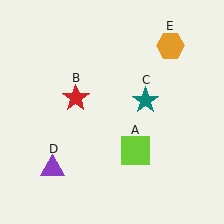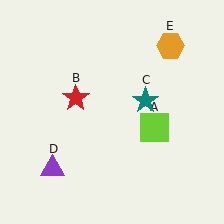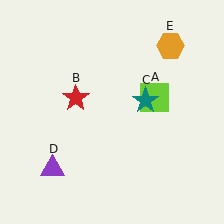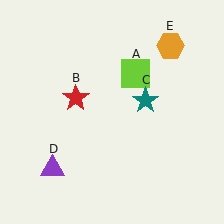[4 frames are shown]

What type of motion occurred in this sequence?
The lime square (object A) rotated counterclockwise around the center of the scene.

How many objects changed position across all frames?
1 object changed position: lime square (object A).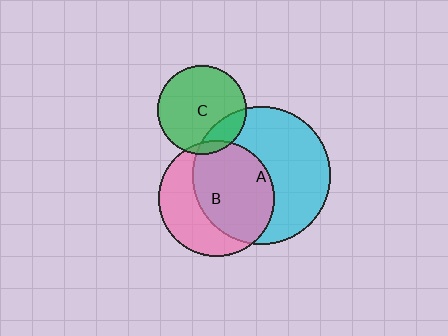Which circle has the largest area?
Circle A (cyan).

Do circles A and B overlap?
Yes.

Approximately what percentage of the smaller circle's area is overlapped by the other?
Approximately 60%.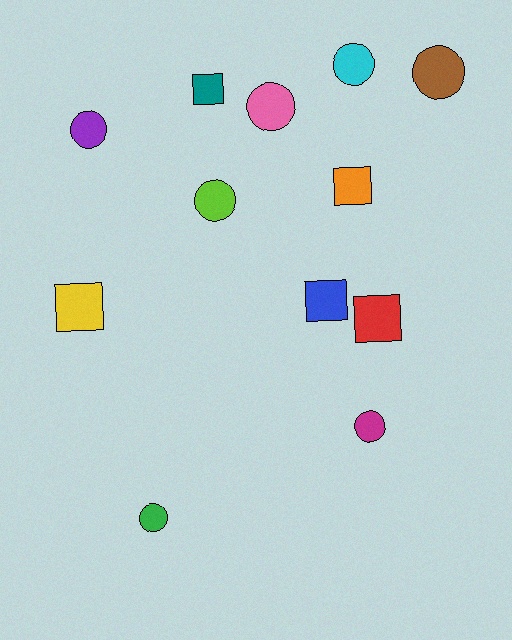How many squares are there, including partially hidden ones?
There are 5 squares.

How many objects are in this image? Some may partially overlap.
There are 12 objects.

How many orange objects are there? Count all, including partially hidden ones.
There is 1 orange object.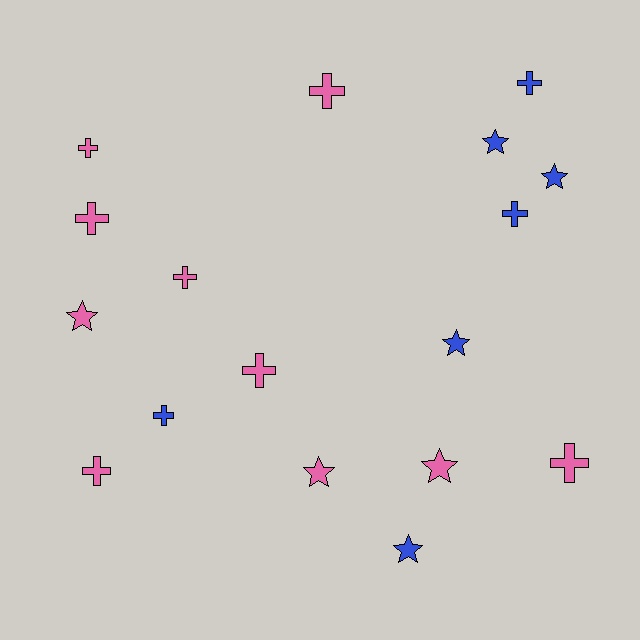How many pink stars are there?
There are 3 pink stars.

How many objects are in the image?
There are 17 objects.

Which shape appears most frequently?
Cross, with 10 objects.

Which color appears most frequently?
Pink, with 10 objects.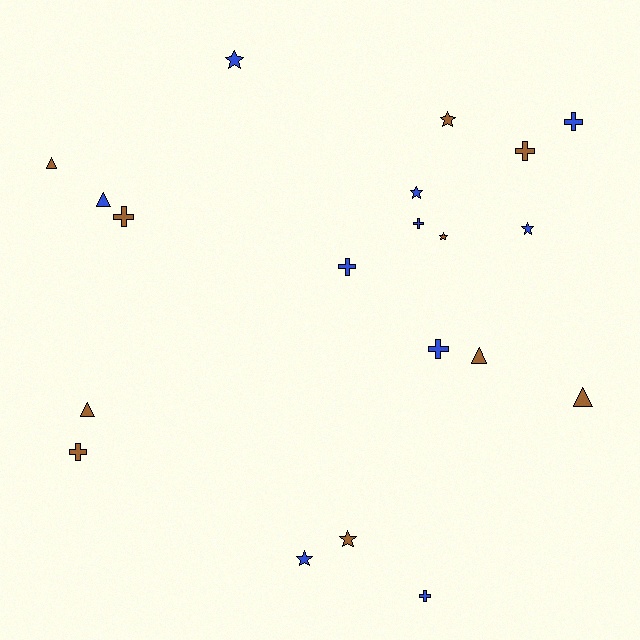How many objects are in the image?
There are 20 objects.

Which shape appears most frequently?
Cross, with 8 objects.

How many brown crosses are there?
There are 3 brown crosses.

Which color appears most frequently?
Brown, with 10 objects.